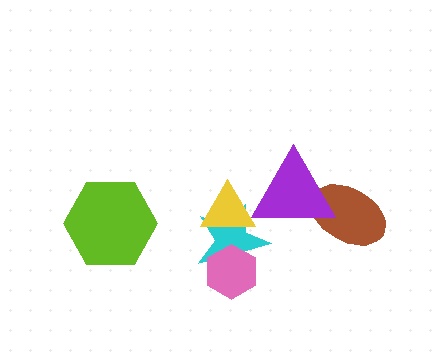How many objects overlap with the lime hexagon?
0 objects overlap with the lime hexagon.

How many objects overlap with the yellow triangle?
2 objects overlap with the yellow triangle.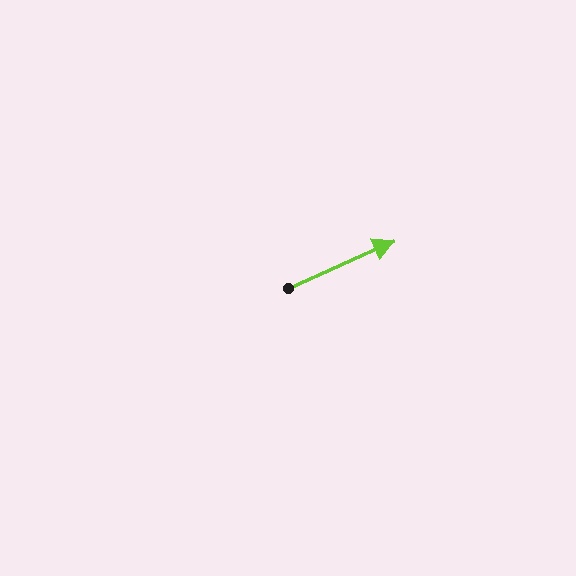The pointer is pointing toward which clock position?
Roughly 2 o'clock.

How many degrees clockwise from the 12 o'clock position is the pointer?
Approximately 66 degrees.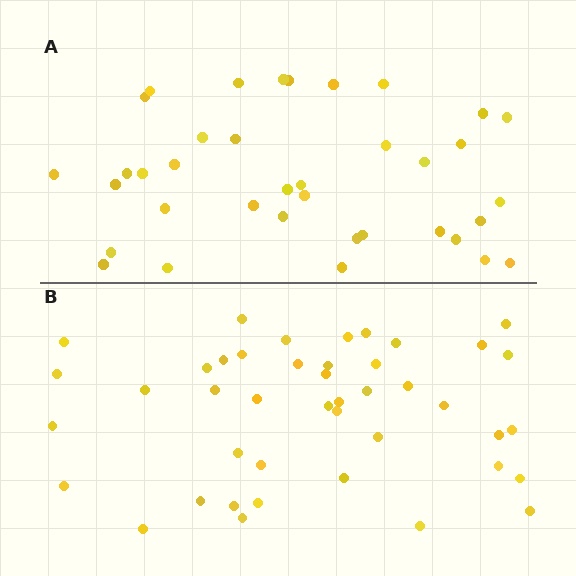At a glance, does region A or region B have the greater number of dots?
Region B (the bottom region) has more dots.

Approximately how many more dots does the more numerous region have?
Region B has about 6 more dots than region A.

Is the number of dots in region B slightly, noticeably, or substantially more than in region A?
Region B has only slightly more — the two regions are fairly close. The ratio is roughly 1.2 to 1.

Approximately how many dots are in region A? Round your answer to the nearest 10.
About 40 dots. (The exact count is 37, which rounds to 40.)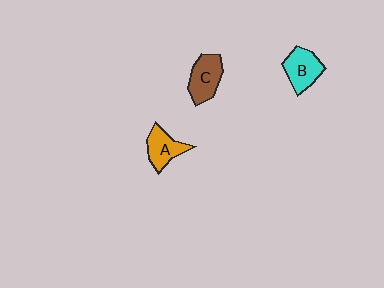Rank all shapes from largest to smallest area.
From largest to smallest: B (cyan), C (brown), A (orange).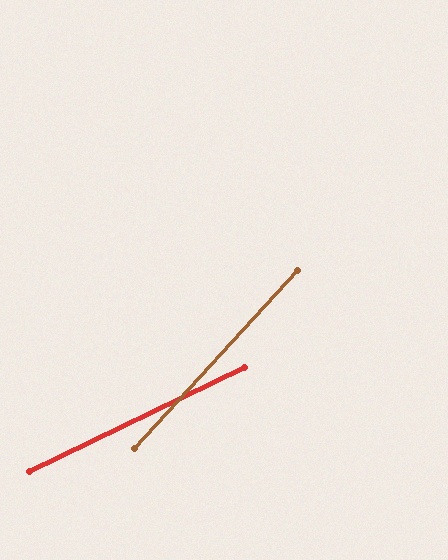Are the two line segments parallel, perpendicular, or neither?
Neither parallel nor perpendicular — they differ by about 22°.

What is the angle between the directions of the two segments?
Approximately 22 degrees.